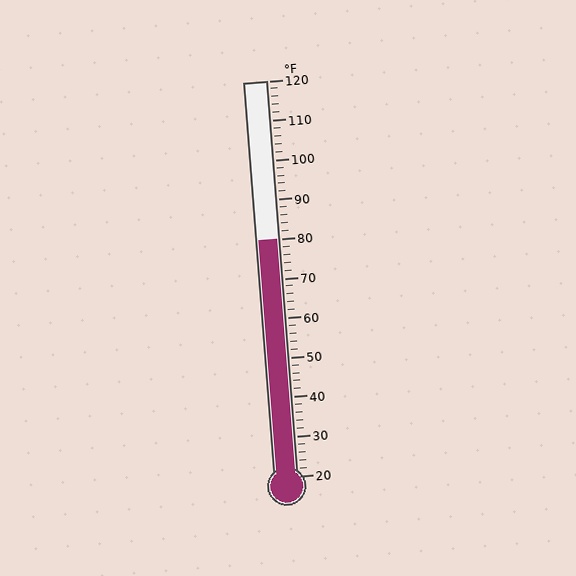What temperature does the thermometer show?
The thermometer shows approximately 80°F.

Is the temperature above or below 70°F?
The temperature is above 70°F.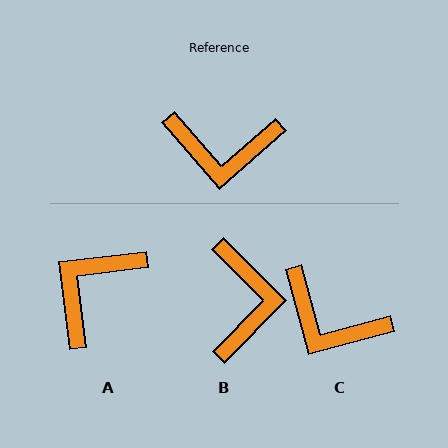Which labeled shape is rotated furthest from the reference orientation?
A, about 124 degrees away.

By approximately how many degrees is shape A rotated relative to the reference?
Approximately 124 degrees clockwise.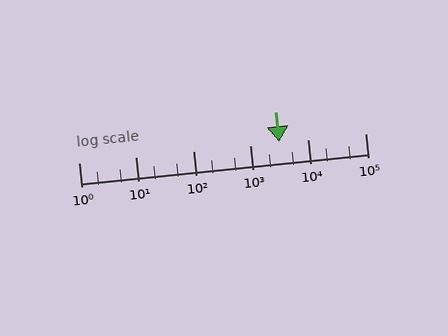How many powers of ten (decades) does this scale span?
The scale spans 5 decades, from 1 to 100000.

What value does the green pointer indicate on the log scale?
The pointer indicates approximately 3100.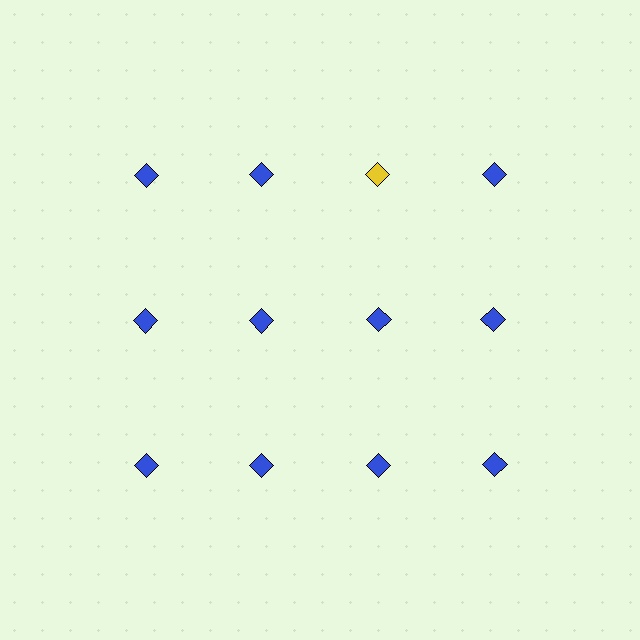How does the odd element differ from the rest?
It has a different color: yellow instead of blue.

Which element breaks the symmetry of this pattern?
The yellow diamond in the top row, center column breaks the symmetry. All other shapes are blue diamonds.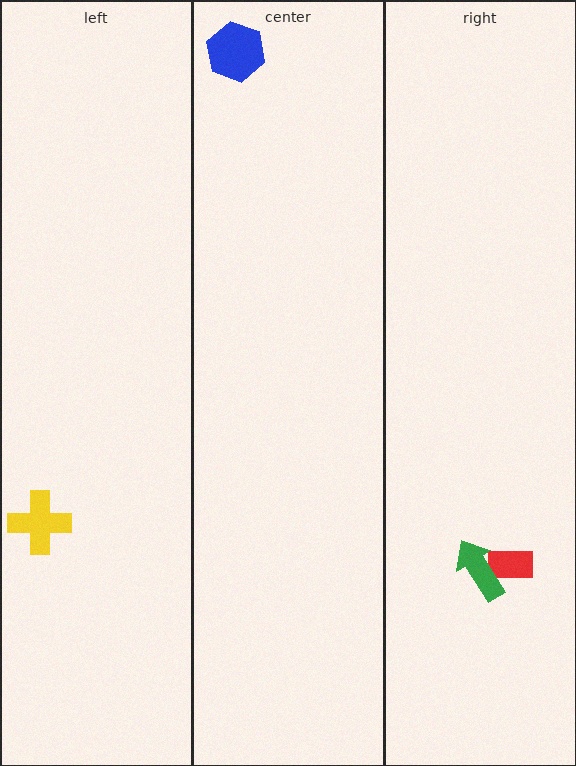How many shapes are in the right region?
2.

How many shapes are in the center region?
1.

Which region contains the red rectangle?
The right region.